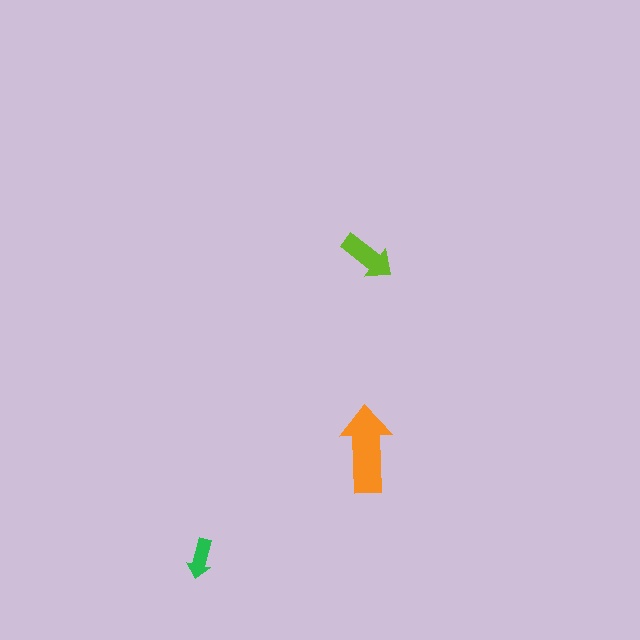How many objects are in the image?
There are 3 objects in the image.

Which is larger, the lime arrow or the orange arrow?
The orange one.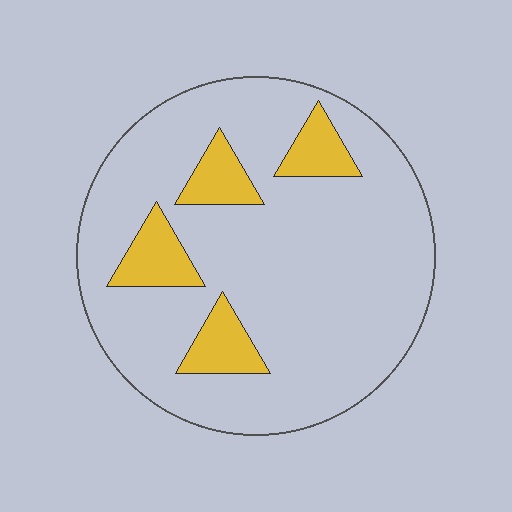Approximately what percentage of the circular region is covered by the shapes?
Approximately 15%.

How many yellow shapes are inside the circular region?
4.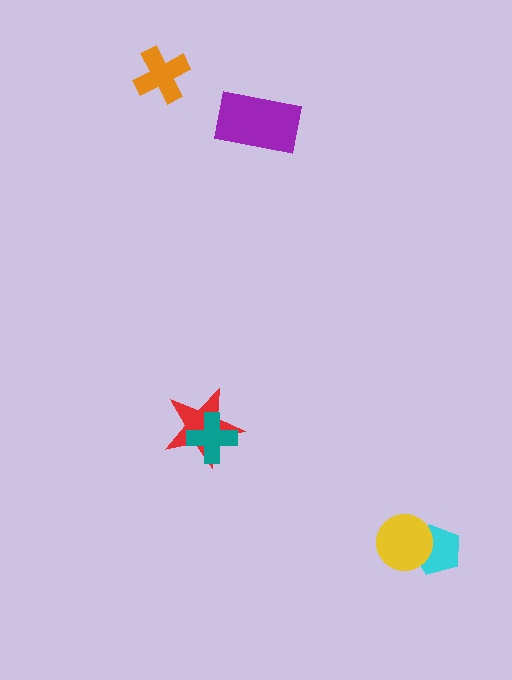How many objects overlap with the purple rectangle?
0 objects overlap with the purple rectangle.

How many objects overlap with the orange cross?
0 objects overlap with the orange cross.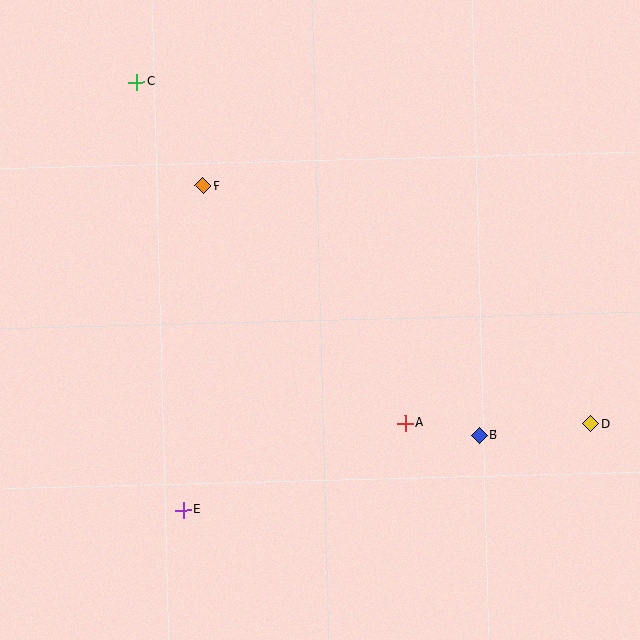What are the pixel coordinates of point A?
Point A is at (405, 423).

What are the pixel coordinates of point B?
Point B is at (479, 435).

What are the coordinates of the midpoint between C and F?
The midpoint between C and F is at (170, 134).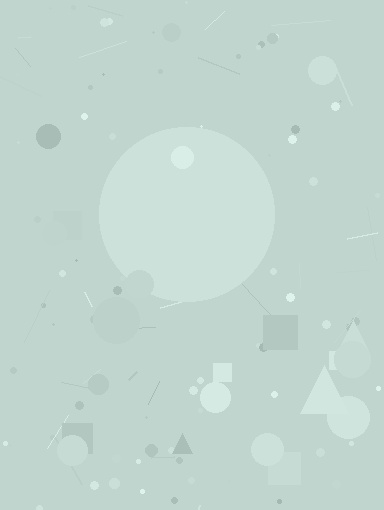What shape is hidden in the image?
A circle is hidden in the image.